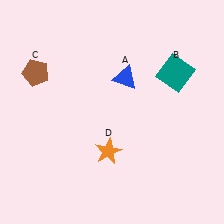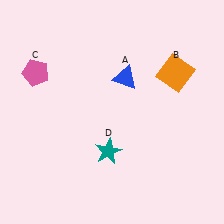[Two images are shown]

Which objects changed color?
B changed from teal to orange. C changed from brown to pink. D changed from orange to teal.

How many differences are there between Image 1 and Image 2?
There are 3 differences between the two images.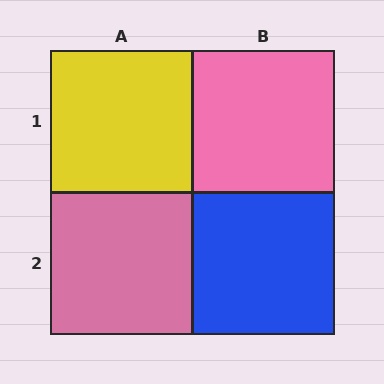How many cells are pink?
2 cells are pink.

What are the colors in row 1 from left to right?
Yellow, pink.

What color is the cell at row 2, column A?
Pink.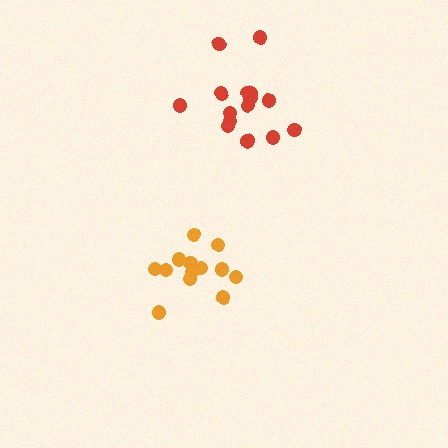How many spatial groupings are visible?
There are 2 spatial groupings.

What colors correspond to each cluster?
The clusters are colored: red, orange.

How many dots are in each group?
Group 1: 15 dots, Group 2: 13 dots (28 total).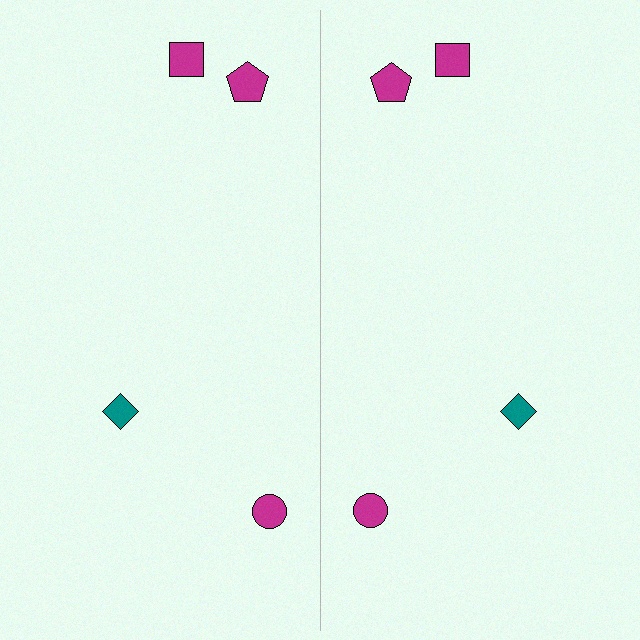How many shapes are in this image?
There are 8 shapes in this image.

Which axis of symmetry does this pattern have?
The pattern has a vertical axis of symmetry running through the center of the image.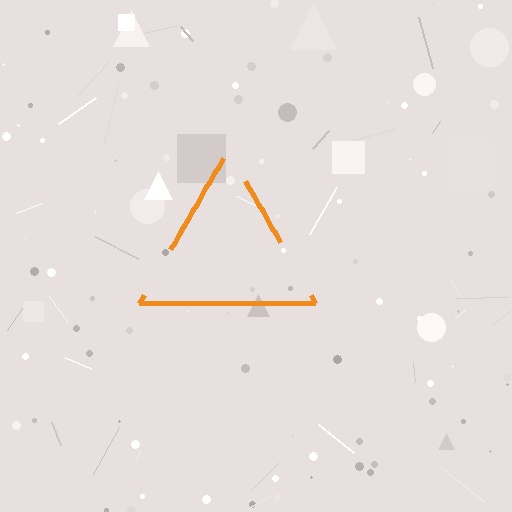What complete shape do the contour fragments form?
The contour fragments form a triangle.